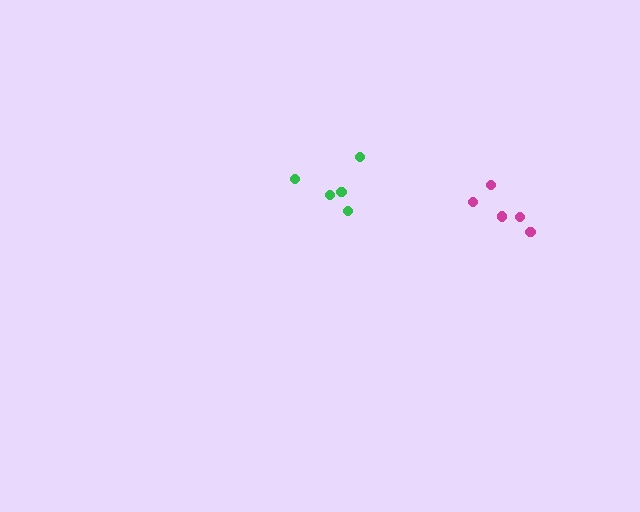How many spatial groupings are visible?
There are 2 spatial groupings.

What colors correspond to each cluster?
The clusters are colored: green, magenta.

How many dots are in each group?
Group 1: 5 dots, Group 2: 5 dots (10 total).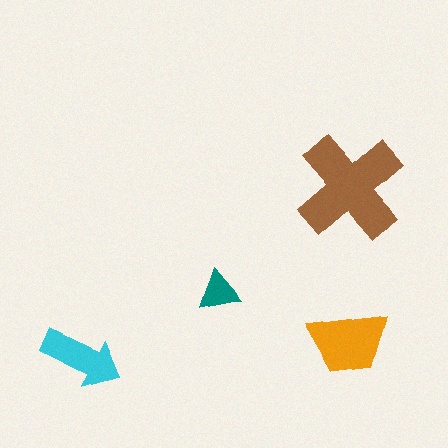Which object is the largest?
The brown cross.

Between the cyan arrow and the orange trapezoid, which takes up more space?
The orange trapezoid.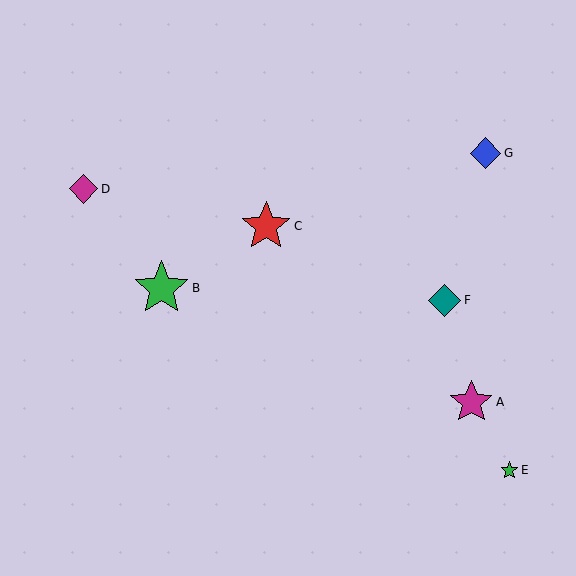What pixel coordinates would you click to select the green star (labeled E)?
Click at (509, 470) to select the green star E.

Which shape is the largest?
The green star (labeled B) is the largest.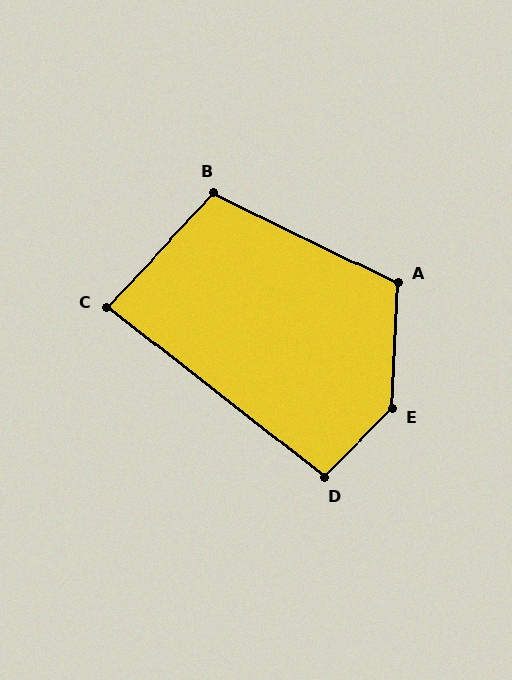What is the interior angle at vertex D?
Approximately 97 degrees (obtuse).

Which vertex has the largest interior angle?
E, at approximately 137 degrees.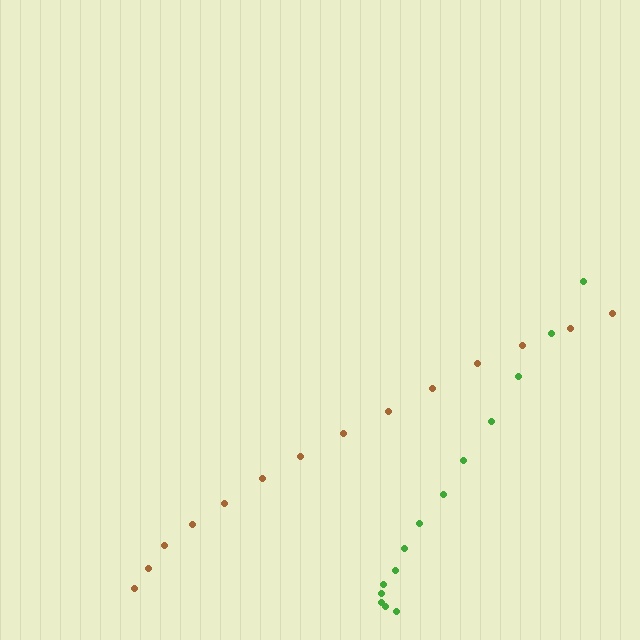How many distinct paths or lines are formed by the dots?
There are 2 distinct paths.